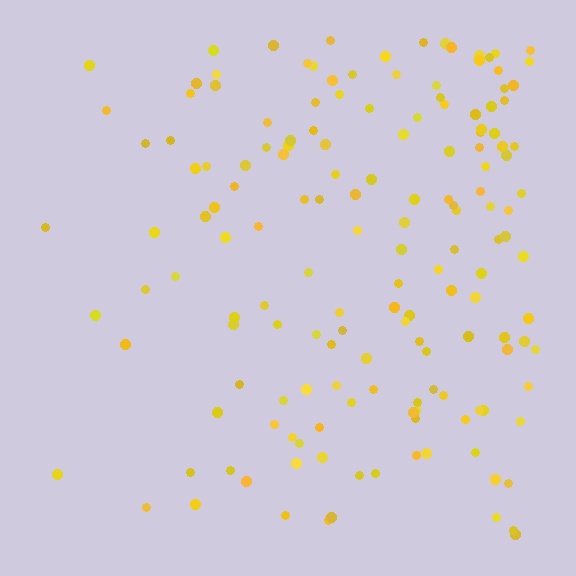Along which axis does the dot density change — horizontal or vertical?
Horizontal.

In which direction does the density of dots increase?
From left to right, with the right side densest.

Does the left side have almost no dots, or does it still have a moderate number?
Still a moderate number, just noticeably fewer than the right.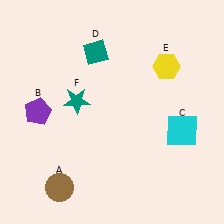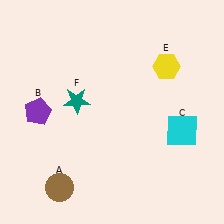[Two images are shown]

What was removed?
The teal diamond (D) was removed in Image 2.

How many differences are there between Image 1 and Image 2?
There is 1 difference between the two images.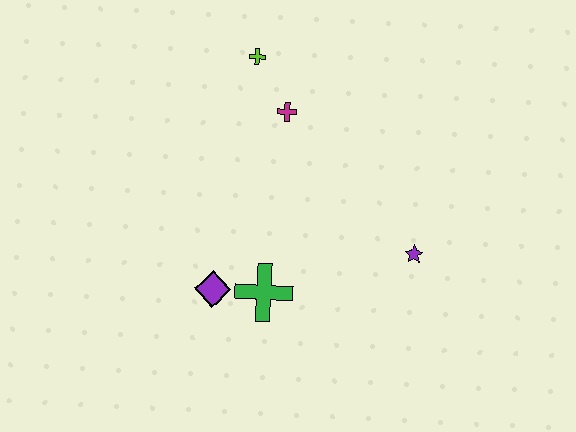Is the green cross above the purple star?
No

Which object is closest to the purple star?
The green cross is closest to the purple star.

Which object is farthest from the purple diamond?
The lime cross is farthest from the purple diamond.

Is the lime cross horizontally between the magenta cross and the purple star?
No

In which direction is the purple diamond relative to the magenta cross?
The purple diamond is below the magenta cross.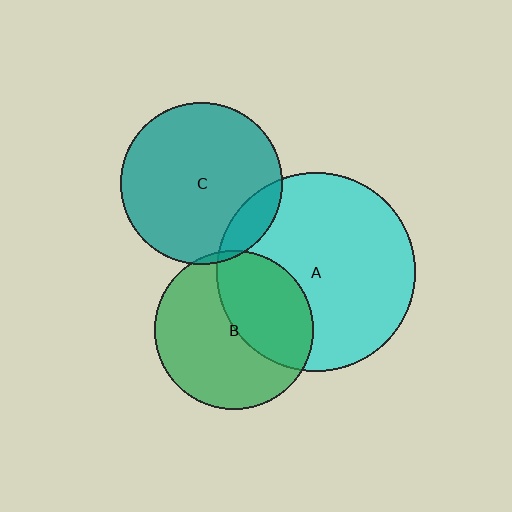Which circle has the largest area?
Circle A (cyan).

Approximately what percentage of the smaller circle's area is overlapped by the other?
Approximately 5%.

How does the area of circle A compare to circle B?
Approximately 1.6 times.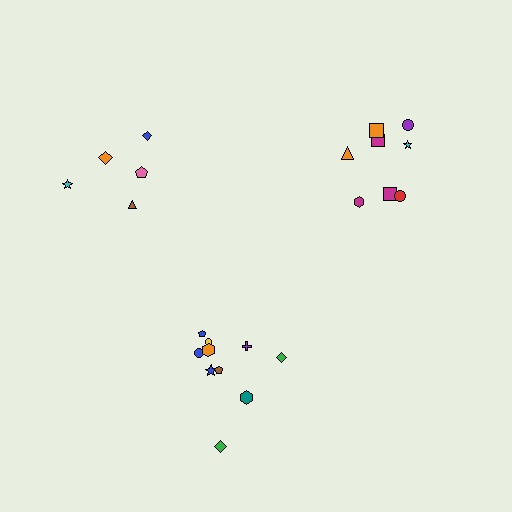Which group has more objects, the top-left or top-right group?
The top-right group.